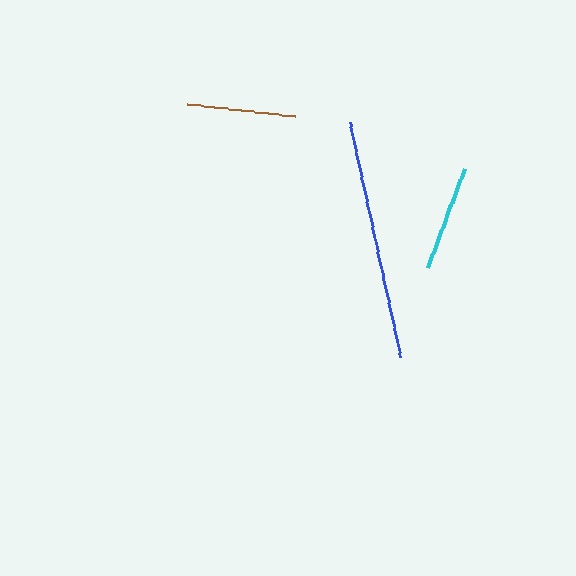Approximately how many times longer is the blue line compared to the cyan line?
The blue line is approximately 2.3 times the length of the cyan line.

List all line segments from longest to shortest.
From longest to shortest: blue, brown, cyan.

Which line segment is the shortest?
The cyan line is the shortest at approximately 106 pixels.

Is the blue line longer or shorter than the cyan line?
The blue line is longer than the cyan line.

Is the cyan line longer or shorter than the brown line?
The brown line is longer than the cyan line.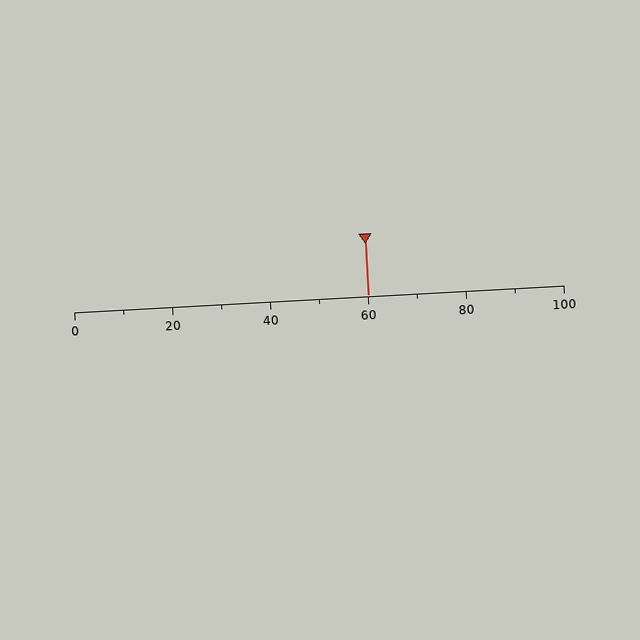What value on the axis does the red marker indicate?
The marker indicates approximately 60.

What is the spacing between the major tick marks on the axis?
The major ticks are spaced 20 apart.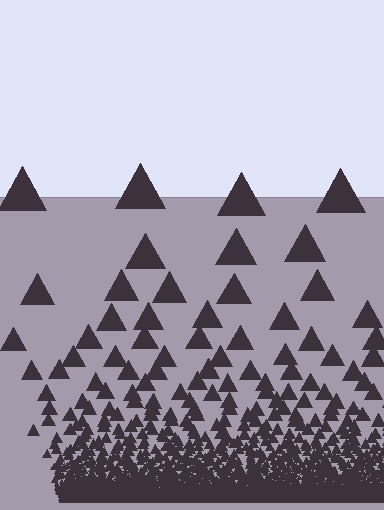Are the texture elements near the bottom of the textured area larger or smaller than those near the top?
Smaller. The gradient is inverted — elements near the bottom are smaller and denser.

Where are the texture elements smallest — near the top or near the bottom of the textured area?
Near the bottom.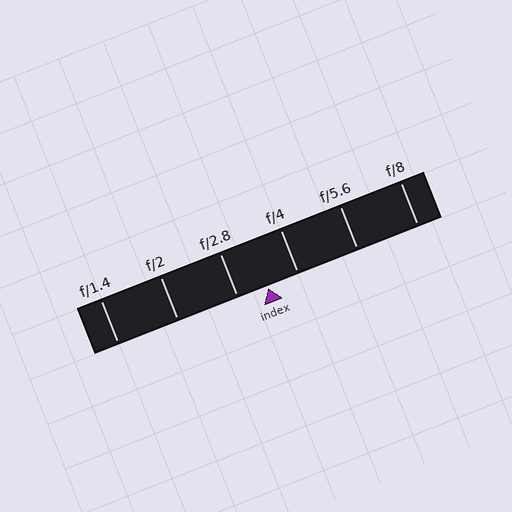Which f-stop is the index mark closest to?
The index mark is closest to f/2.8.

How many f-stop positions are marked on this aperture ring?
There are 6 f-stop positions marked.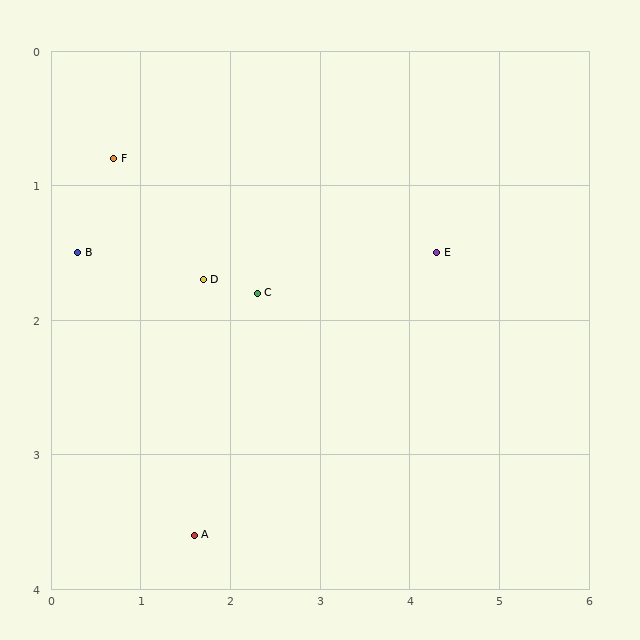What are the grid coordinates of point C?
Point C is at approximately (2.3, 1.8).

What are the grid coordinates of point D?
Point D is at approximately (1.7, 1.7).